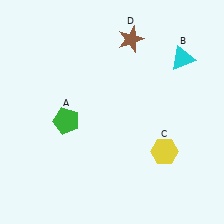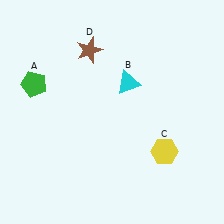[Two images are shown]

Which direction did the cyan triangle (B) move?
The cyan triangle (B) moved left.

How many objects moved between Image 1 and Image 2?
3 objects moved between the two images.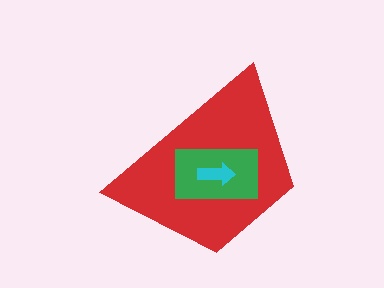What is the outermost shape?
The red trapezoid.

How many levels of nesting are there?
3.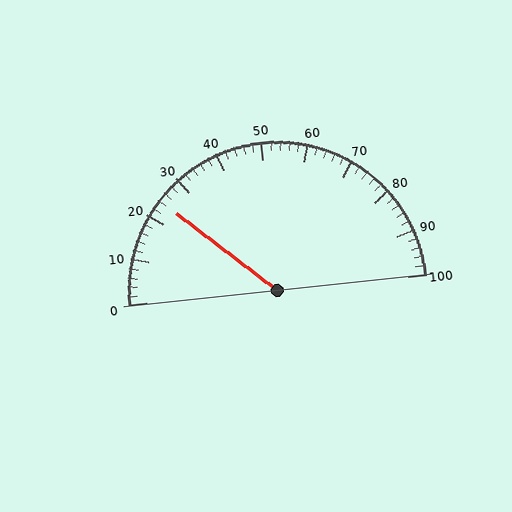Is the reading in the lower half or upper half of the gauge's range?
The reading is in the lower half of the range (0 to 100).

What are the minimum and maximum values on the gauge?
The gauge ranges from 0 to 100.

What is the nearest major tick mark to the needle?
The nearest major tick mark is 20.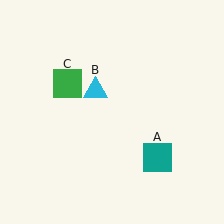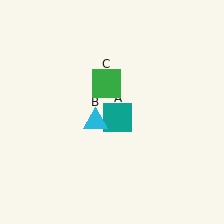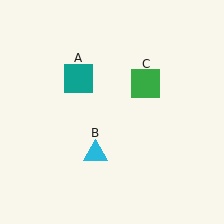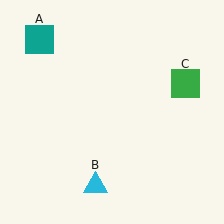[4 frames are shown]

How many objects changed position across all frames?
3 objects changed position: teal square (object A), cyan triangle (object B), green square (object C).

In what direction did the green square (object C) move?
The green square (object C) moved right.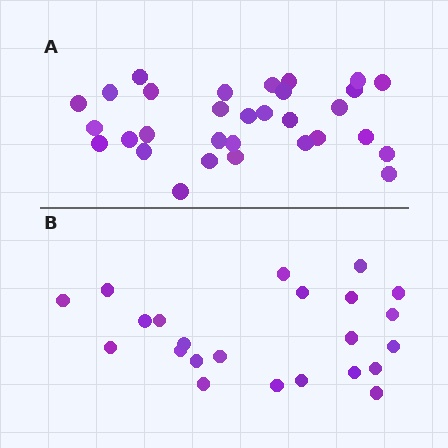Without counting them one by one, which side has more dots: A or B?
Region A (the top region) has more dots.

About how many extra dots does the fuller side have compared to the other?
Region A has roughly 8 or so more dots than region B.